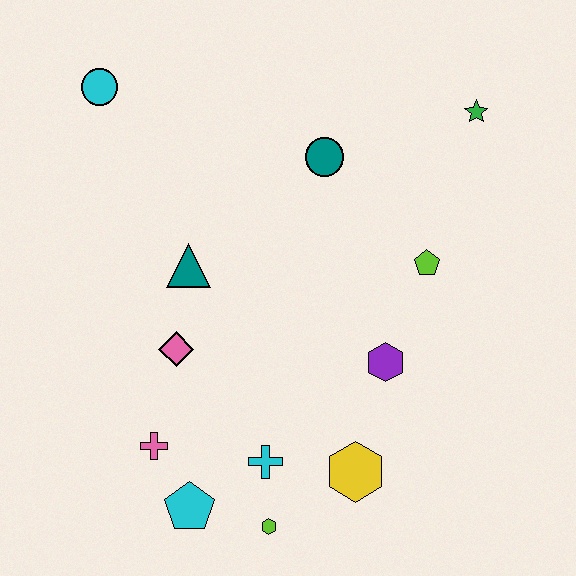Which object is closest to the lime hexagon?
The cyan cross is closest to the lime hexagon.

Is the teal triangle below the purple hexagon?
No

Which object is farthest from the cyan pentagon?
The green star is farthest from the cyan pentagon.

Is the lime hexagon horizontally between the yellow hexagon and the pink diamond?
Yes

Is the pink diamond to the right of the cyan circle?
Yes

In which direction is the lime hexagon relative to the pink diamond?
The lime hexagon is below the pink diamond.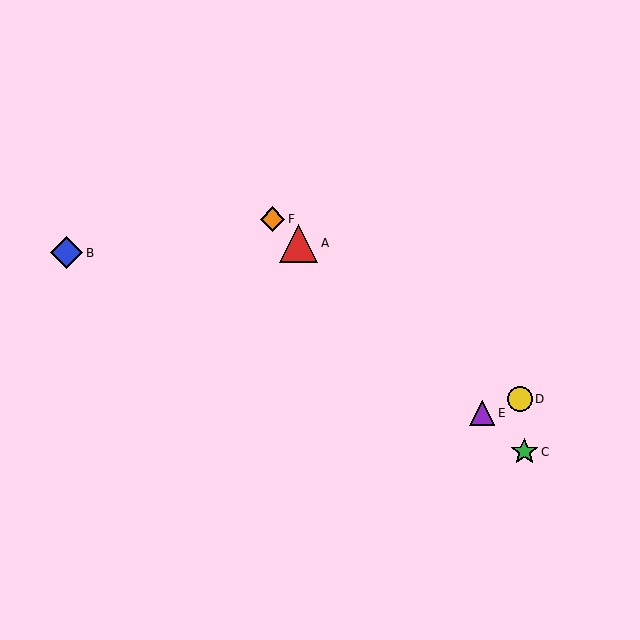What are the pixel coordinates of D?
Object D is at (520, 399).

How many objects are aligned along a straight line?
4 objects (A, C, E, F) are aligned along a straight line.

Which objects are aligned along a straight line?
Objects A, C, E, F are aligned along a straight line.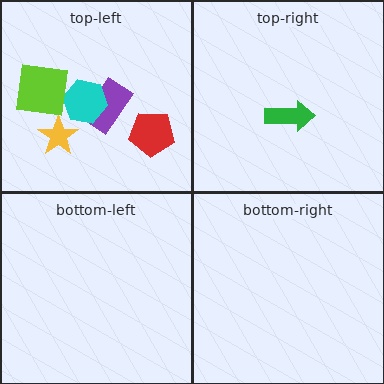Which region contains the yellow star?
The top-left region.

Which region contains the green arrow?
The top-right region.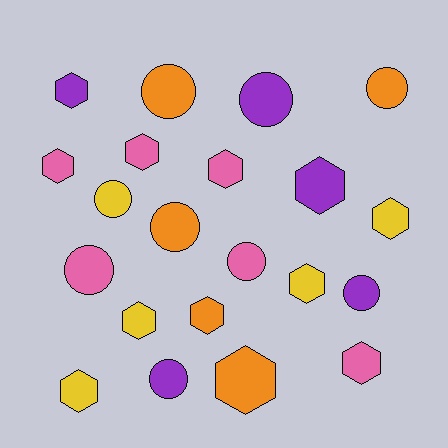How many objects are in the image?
There are 21 objects.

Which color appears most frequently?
Pink, with 6 objects.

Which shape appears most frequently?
Hexagon, with 12 objects.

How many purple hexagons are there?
There are 2 purple hexagons.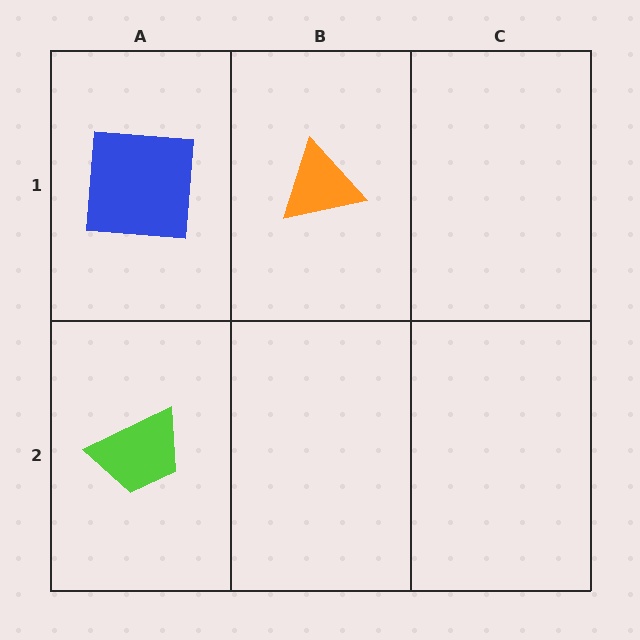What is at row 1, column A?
A blue square.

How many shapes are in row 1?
2 shapes.